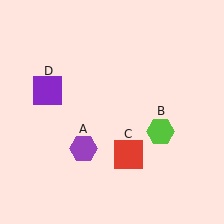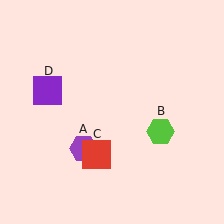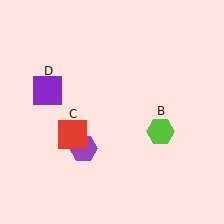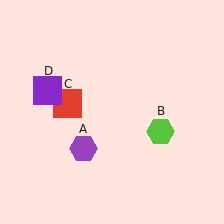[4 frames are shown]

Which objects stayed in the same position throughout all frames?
Purple hexagon (object A) and lime hexagon (object B) and purple square (object D) remained stationary.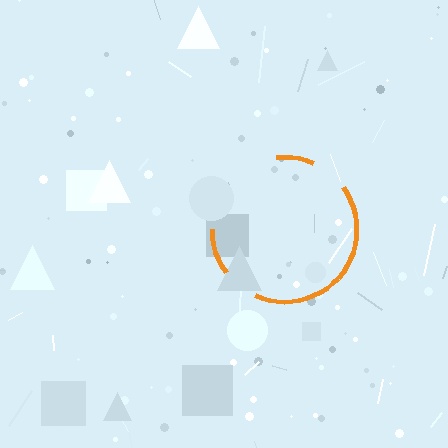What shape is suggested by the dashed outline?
The dashed outline suggests a circle.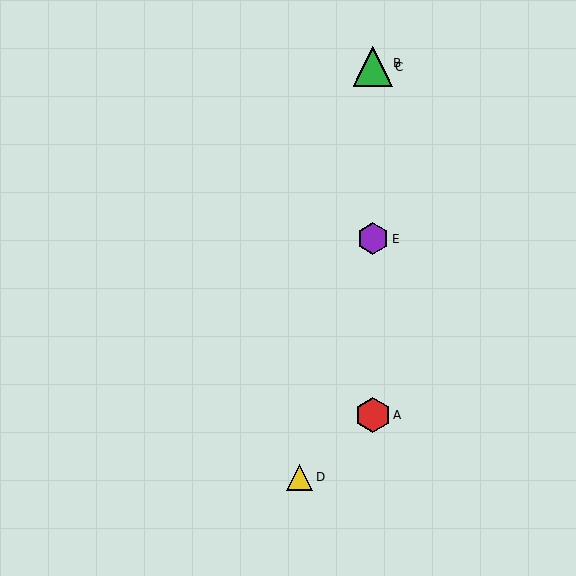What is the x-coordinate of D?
Object D is at x≈300.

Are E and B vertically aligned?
Yes, both are at x≈373.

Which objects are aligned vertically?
Objects A, B, C, E are aligned vertically.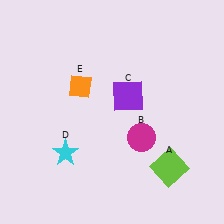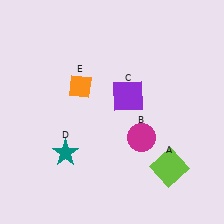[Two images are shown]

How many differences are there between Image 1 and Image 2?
There is 1 difference between the two images.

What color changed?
The star (D) changed from cyan in Image 1 to teal in Image 2.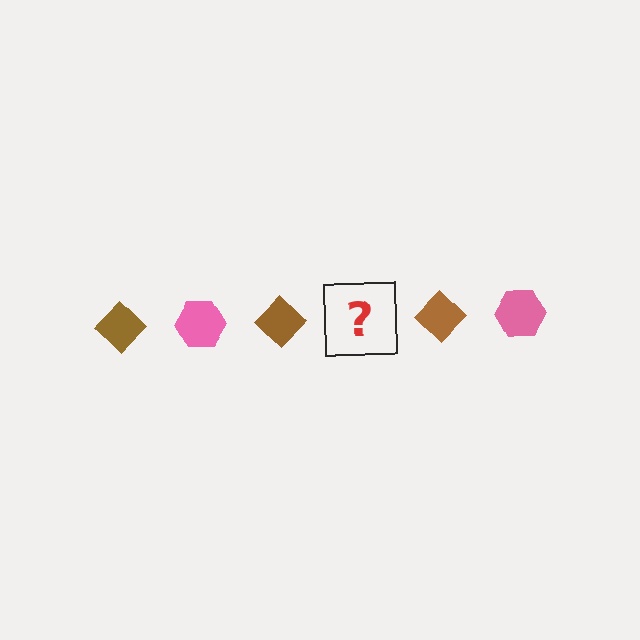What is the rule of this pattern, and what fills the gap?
The rule is that the pattern alternates between brown diamond and pink hexagon. The gap should be filled with a pink hexagon.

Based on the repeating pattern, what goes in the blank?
The blank should be a pink hexagon.